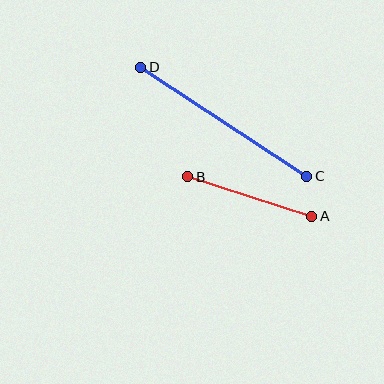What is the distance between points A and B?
The distance is approximately 131 pixels.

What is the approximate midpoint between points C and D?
The midpoint is at approximately (224, 122) pixels.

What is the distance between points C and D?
The distance is approximately 198 pixels.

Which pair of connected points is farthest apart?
Points C and D are farthest apart.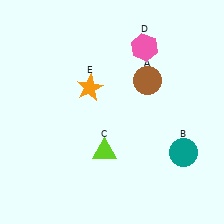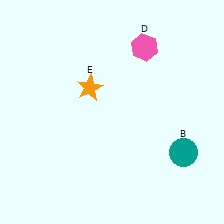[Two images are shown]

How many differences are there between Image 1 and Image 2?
There are 2 differences between the two images.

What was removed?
The brown circle (A), the lime triangle (C) were removed in Image 2.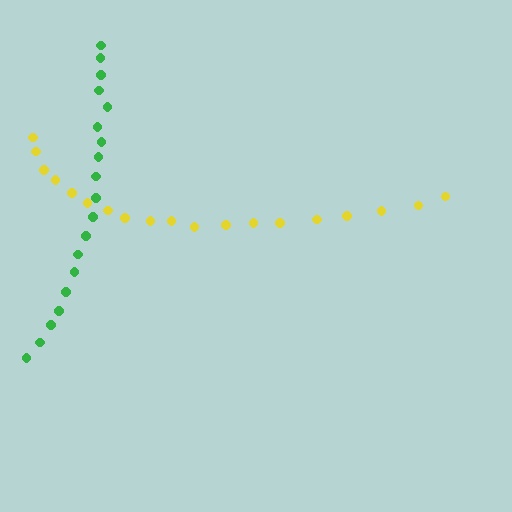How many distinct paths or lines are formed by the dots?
There are 2 distinct paths.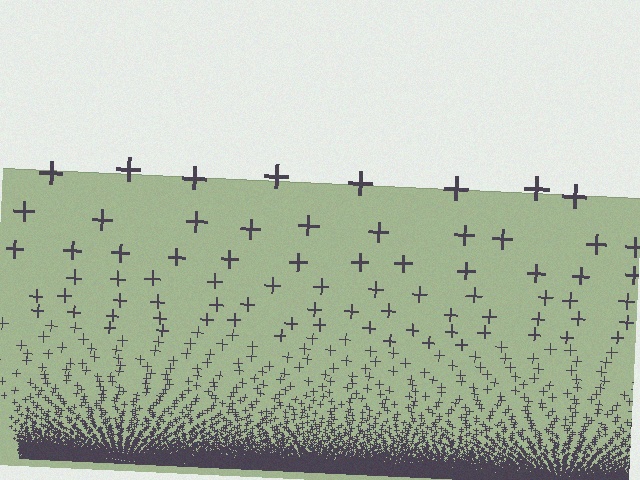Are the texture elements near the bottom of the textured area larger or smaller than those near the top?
Smaller. The gradient is inverted — elements near the bottom are smaller and denser.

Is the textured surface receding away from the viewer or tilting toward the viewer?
The surface appears to tilt toward the viewer. Texture elements get larger and sparser toward the top.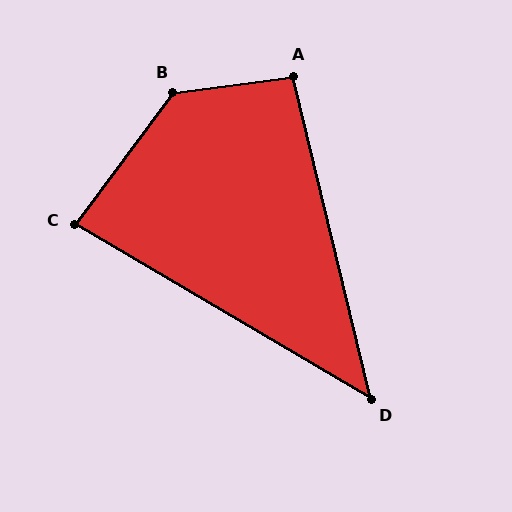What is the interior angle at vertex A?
Approximately 96 degrees (obtuse).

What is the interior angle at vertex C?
Approximately 84 degrees (acute).